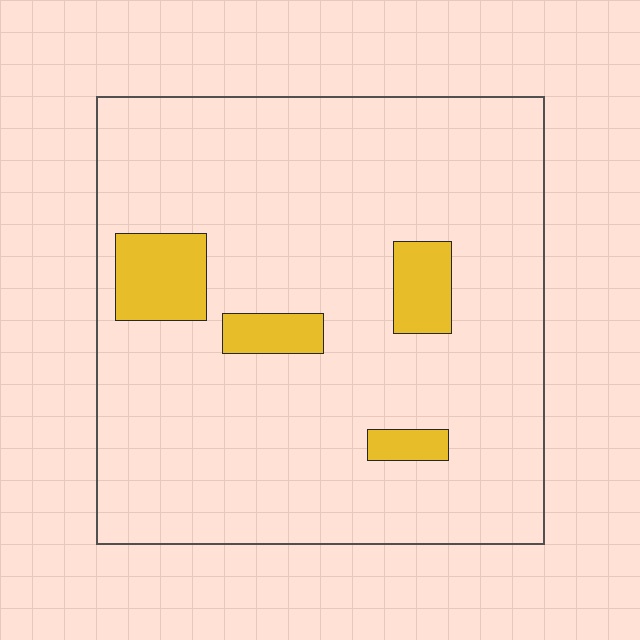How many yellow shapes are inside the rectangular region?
4.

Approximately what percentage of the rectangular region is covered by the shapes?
Approximately 10%.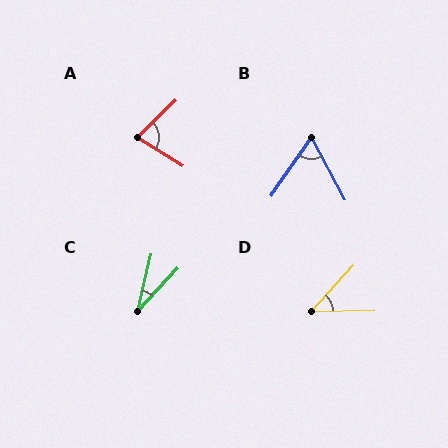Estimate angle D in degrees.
Approximately 46 degrees.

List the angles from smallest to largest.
C (29°), D (46°), B (63°), A (77°).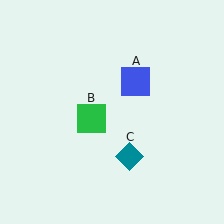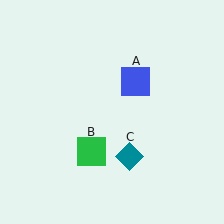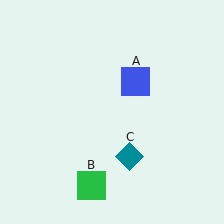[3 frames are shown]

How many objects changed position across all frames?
1 object changed position: green square (object B).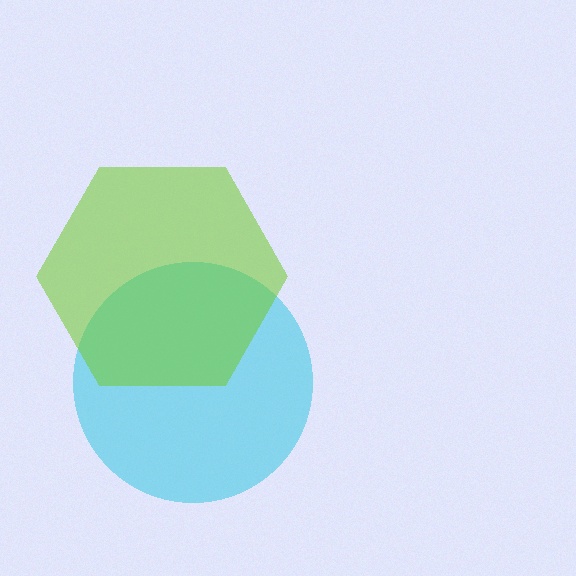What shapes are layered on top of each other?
The layered shapes are: a cyan circle, a lime hexagon.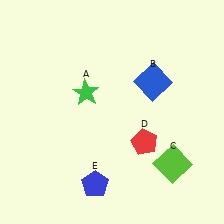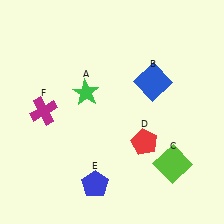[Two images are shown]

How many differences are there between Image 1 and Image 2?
There is 1 difference between the two images.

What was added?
A magenta cross (F) was added in Image 2.